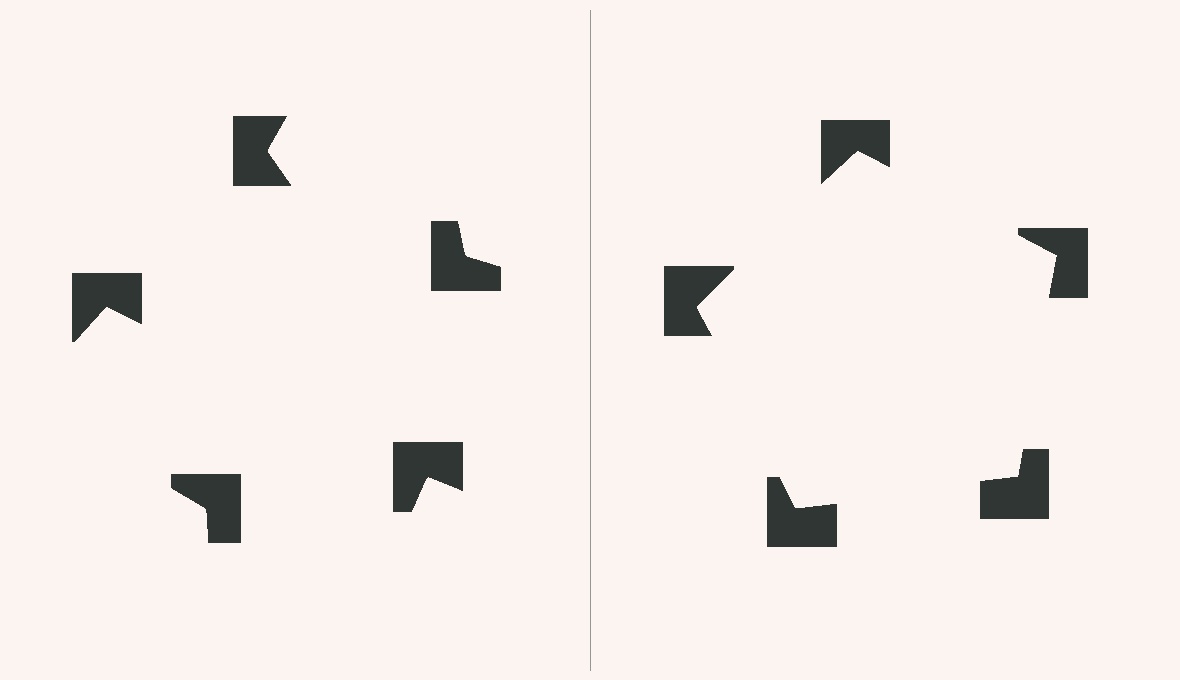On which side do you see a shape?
An illusory pentagon appears on the right side. On the left side the wedge cuts are rotated, so no coherent shape forms.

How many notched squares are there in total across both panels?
10 — 5 on each side.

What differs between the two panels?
The notched squares are positioned identically on both sides; only the wedge orientations differ. On the right they align to a pentagon; on the left they are misaligned.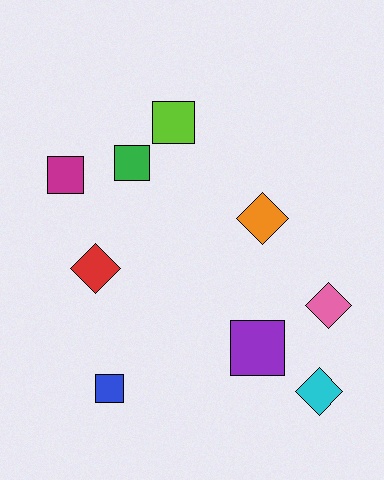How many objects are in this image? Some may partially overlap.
There are 9 objects.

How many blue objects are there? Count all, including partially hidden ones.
There is 1 blue object.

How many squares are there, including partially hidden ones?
There are 5 squares.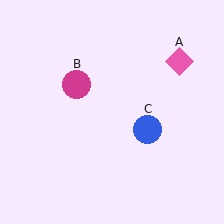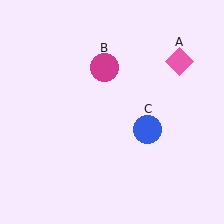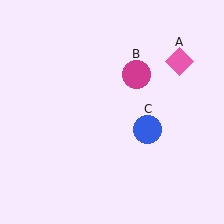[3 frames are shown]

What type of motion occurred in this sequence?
The magenta circle (object B) rotated clockwise around the center of the scene.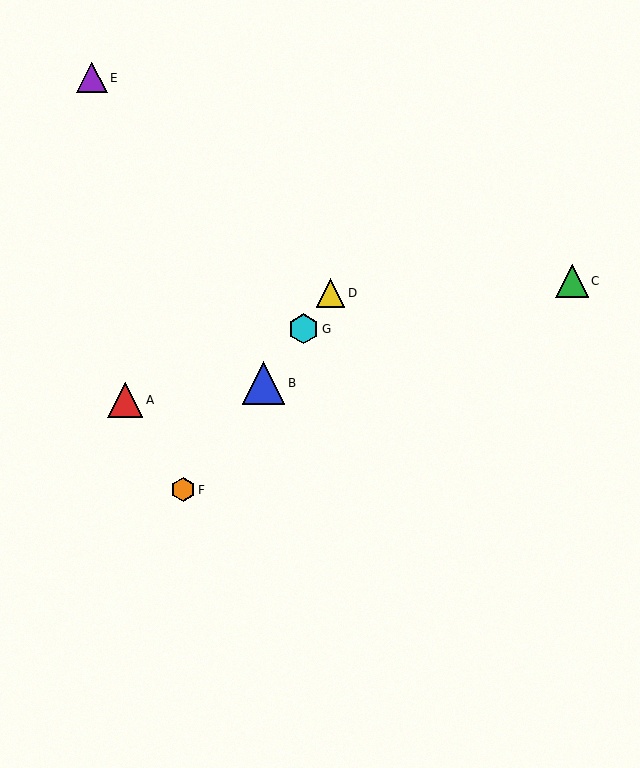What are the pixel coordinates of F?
Object F is at (183, 490).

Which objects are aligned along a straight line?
Objects B, D, F, G are aligned along a straight line.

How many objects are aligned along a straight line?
4 objects (B, D, F, G) are aligned along a straight line.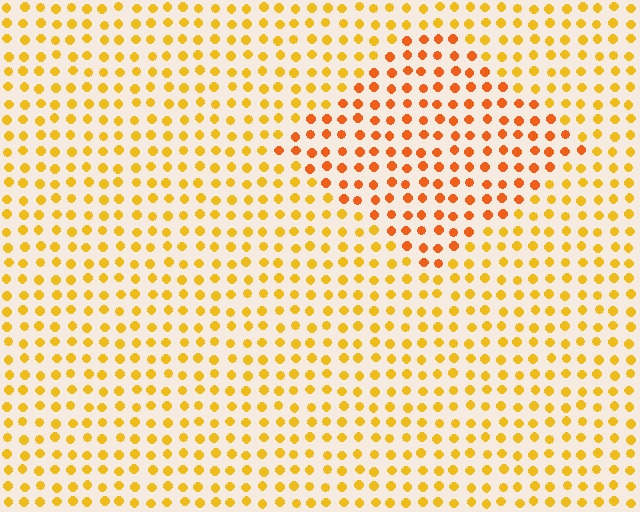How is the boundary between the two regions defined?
The boundary is defined purely by a slight shift in hue (about 27 degrees). Spacing, size, and orientation are identical on both sides.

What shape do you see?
I see a diamond.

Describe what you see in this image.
The image is filled with small yellow elements in a uniform arrangement. A diamond-shaped region is visible where the elements are tinted to a slightly different hue, forming a subtle color boundary.